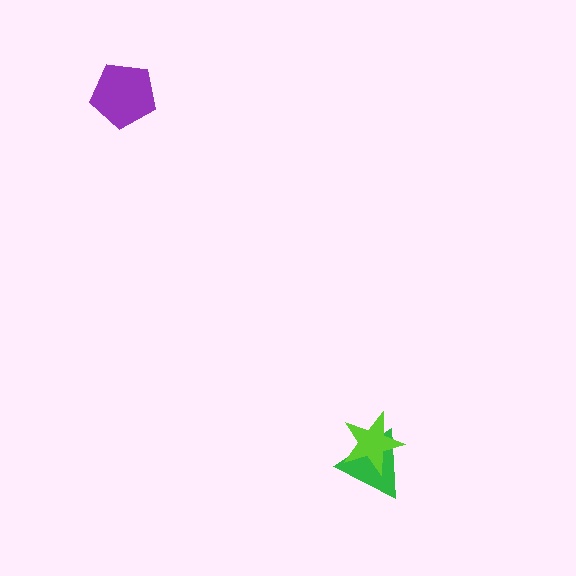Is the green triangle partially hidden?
Yes, it is partially covered by another shape.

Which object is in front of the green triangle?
The lime star is in front of the green triangle.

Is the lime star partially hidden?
No, no other shape covers it.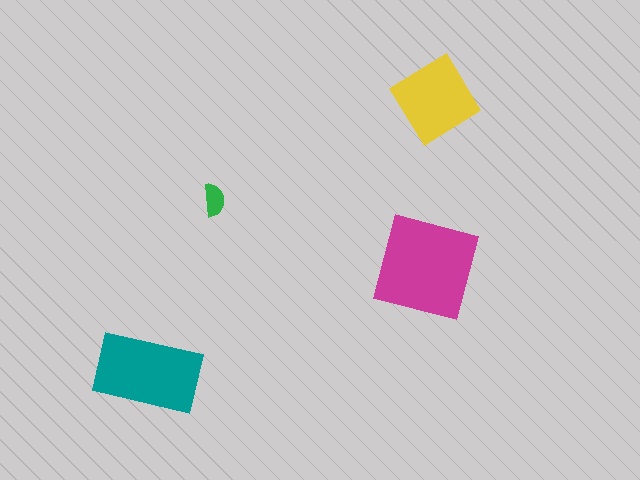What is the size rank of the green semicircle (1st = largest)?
4th.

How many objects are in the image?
There are 4 objects in the image.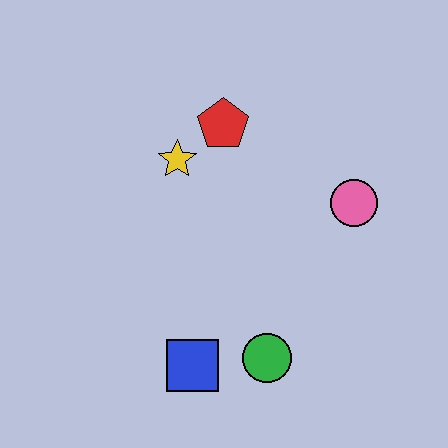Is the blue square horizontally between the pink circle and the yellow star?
Yes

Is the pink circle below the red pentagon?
Yes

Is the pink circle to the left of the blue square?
No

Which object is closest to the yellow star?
The red pentagon is closest to the yellow star.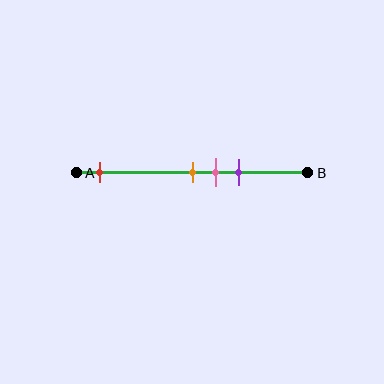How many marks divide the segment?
There are 4 marks dividing the segment.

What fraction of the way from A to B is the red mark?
The red mark is approximately 10% (0.1) of the way from A to B.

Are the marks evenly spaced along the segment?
No, the marks are not evenly spaced.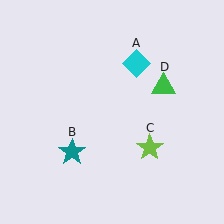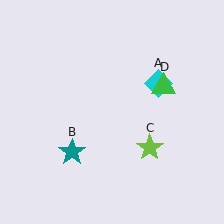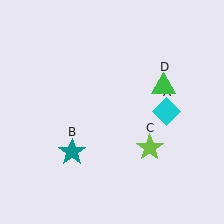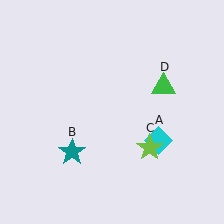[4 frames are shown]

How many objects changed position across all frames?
1 object changed position: cyan diamond (object A).